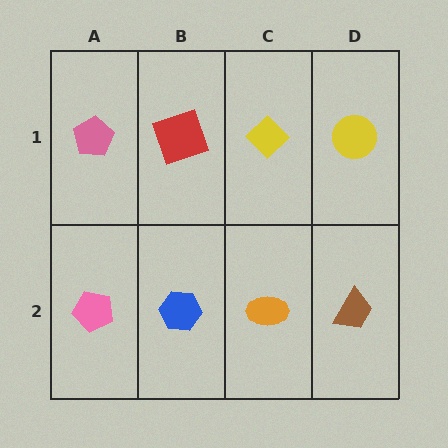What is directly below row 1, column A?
A pink pentagon.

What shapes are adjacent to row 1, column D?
A brown trapezoid (row 2, column D), a yellow diamond (row 1, column C).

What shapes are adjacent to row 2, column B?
A red square (row 1, column B), a pink pentagon (row 2, column A), an orange ellipse (row 2, column C).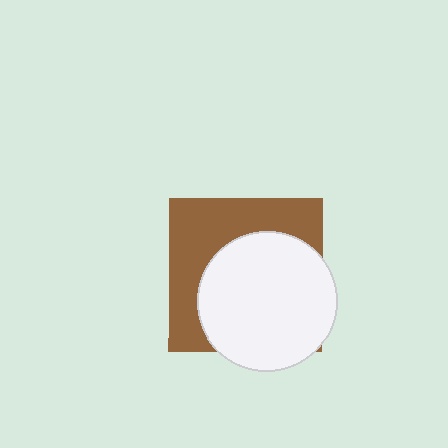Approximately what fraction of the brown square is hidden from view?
Roughly 56% of the brown square is hidden behind the white circle.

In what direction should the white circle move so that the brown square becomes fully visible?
The white circle should move toward the lower-right. That is the shortest direction to clear the overlap and leave the brown square fully visible.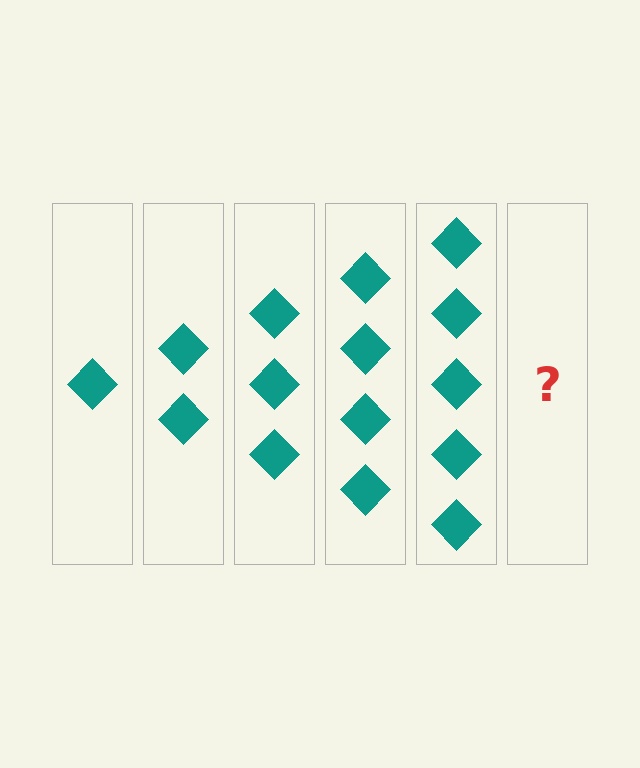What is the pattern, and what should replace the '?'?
The pattern is that each step adds one more diamond. The '?' should be 6 diamonds.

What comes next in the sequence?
The next element should be 6 diamonds.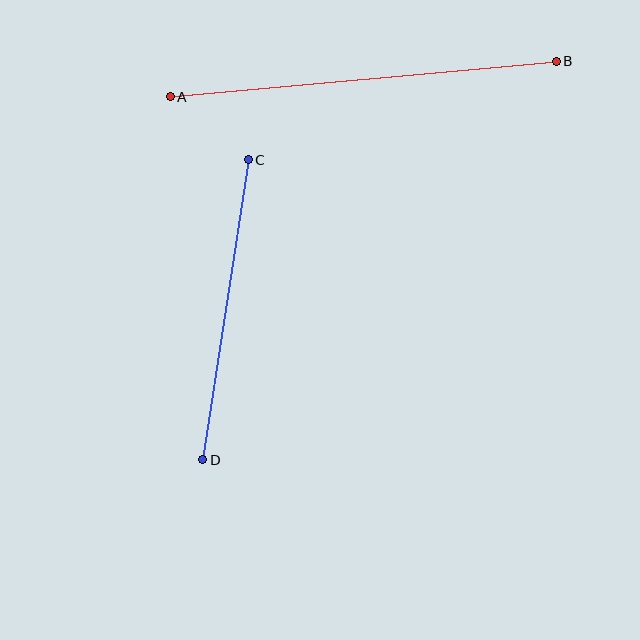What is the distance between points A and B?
The distance is approximately 388 pixels.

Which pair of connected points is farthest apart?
Points A and B are farthest apart.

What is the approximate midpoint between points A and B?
The midpoint is at approximately (363, 79) pixels.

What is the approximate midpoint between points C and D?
The midpoint is at approximately (225, 310) pixels.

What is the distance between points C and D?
The distance is approximately 304 pixels.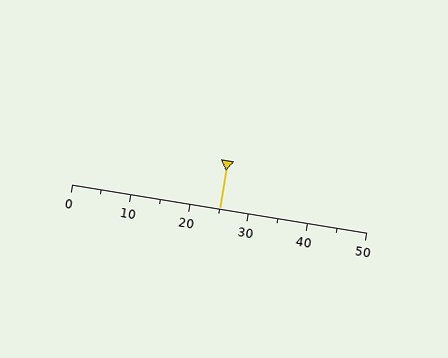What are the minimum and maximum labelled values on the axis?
The axis runs from 0 to 50.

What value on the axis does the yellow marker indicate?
The marker indicates approximately 25.